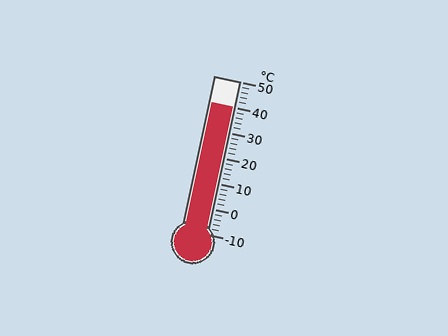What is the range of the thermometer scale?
The thermometer scale ranges from -10°C to 50°C.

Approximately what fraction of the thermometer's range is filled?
The thermometer is filled to approximately 85% of its range.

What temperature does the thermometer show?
The thermometer shows approximately 40°C.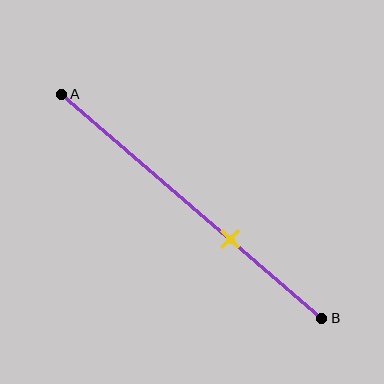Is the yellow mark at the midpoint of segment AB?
No, the mark is at about 65% from A, not at the 50% midpoint.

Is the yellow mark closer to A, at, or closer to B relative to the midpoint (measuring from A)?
The yellow mark is closer to point B than the midpoint of segment AB.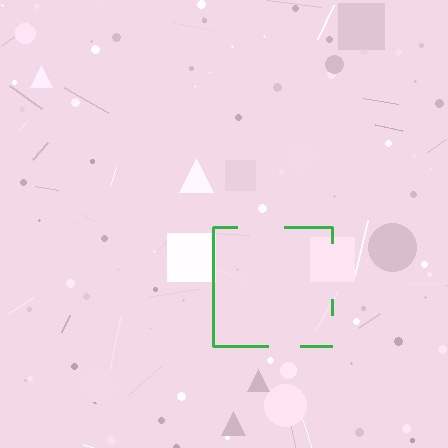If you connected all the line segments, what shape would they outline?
They would outline a square.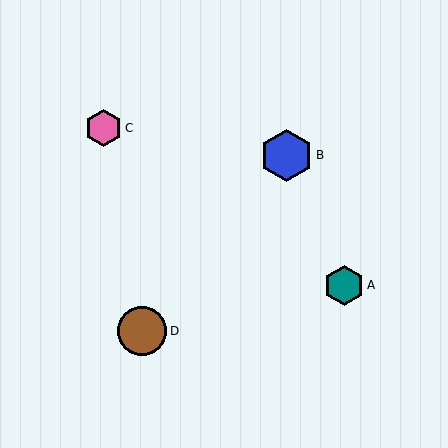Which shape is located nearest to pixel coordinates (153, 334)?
The brown circle (labeled D) at (142, 331) is nearest to that location.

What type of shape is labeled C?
Shape C is a pink hexagon.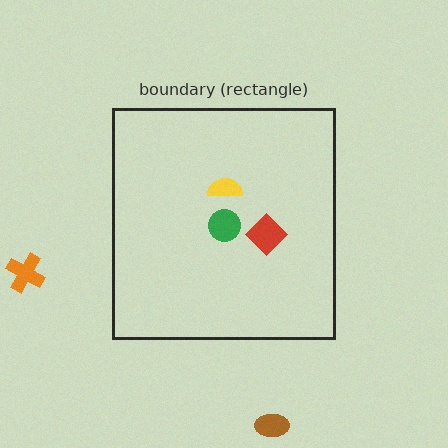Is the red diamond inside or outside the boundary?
Inside.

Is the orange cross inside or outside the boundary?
Outside.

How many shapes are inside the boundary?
3 inside, 2 outside.